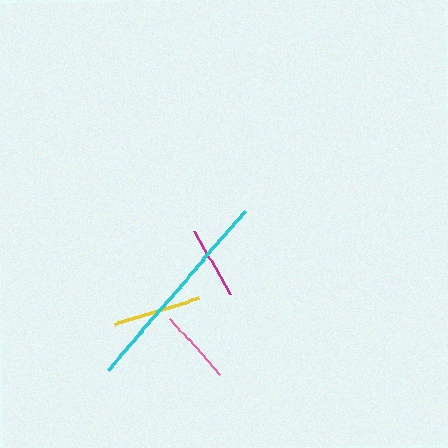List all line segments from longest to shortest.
From longest to shortest: cyan, yellow, pink, magenta.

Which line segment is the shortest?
The magenta line is the shortest at approximately 73 pixels.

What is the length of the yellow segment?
The yellow segment is approximately 88 pixels long.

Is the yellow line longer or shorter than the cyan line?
The cyan line is longer than the yellow line.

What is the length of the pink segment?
The pink segment is approximately 75 pixels long.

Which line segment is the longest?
The cyan line is the longest at approximately 210 pixels.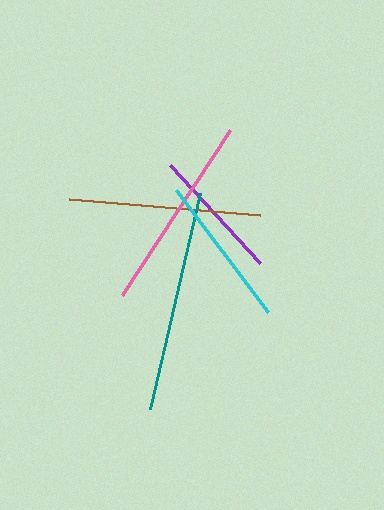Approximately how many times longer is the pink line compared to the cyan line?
The pink line is approximately 1.3 times the length of the cyan line.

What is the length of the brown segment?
The brown segment is approximately 192 pixels long.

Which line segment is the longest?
The teal line is the longest at approximately 222 pixels.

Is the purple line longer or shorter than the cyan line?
The cyan line is longer than the purple line.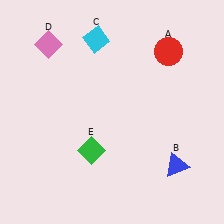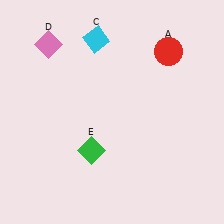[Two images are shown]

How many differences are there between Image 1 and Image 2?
There is 1 difference between the two images.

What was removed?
The blue triangle (B) was removed in Image 2.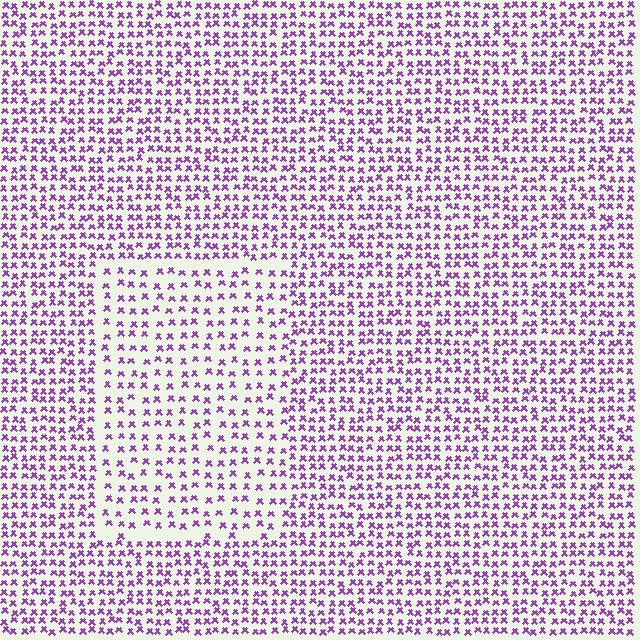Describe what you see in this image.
The image contains small purple elements arranged at two different densities. A rectangle-shaped region is visible where the elements are less densely packed than the surrounding area.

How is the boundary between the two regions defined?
The boundary is defined by a change in element density (approximately 1.7x ratio). All elements are the same color, size, and shape.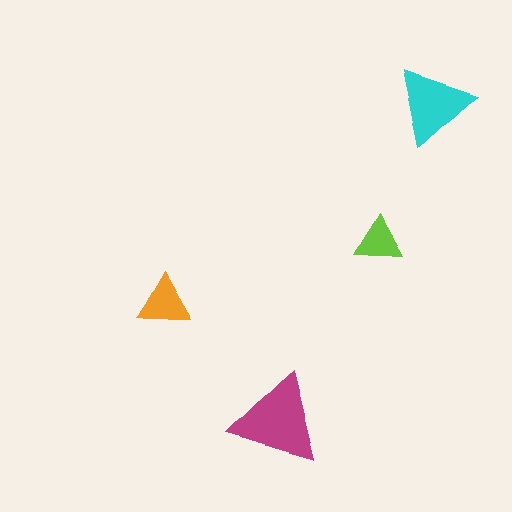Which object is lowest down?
The magenta triangle is bottommost.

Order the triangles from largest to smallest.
the magenta one, the cyan one, the orange one, the lime one.